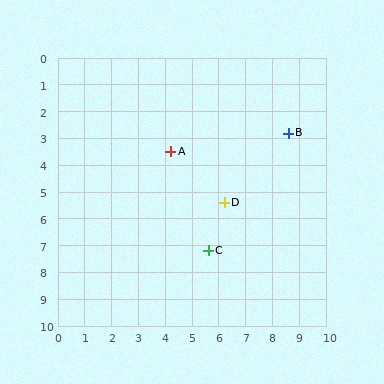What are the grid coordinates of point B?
Point B is at approximately (8.6, 2.8).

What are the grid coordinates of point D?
Point D is at approximately (6.2, 5.4).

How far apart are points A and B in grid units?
Points A and B are about 4.5 grid units apart.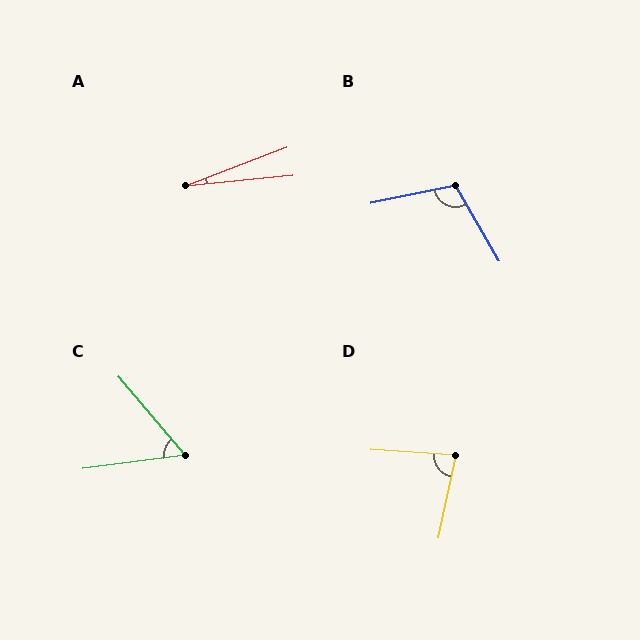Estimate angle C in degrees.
Approximately 57 degrees.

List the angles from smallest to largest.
A (15°), C (57°), D (82°), B (108°).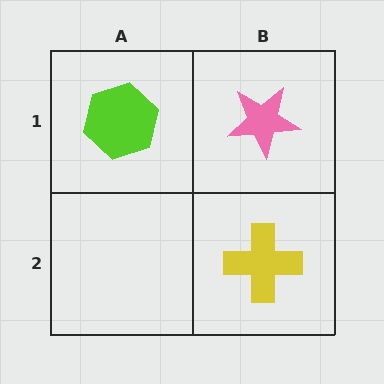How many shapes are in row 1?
2 shapes.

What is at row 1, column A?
A lime hexagon.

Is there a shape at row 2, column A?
No, that cell is empty.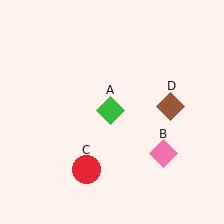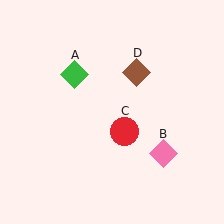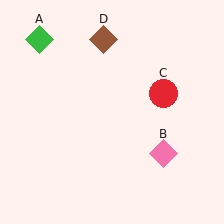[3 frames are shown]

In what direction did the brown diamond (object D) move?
The brown diamond (object D) moved up and to the left.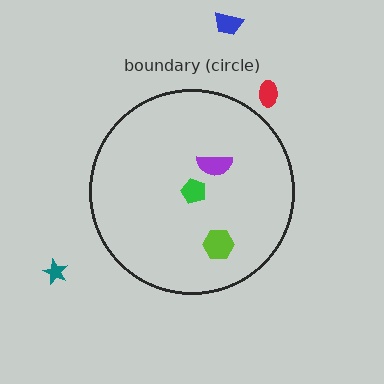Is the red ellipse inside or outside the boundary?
Outside.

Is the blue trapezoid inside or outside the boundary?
Outside.